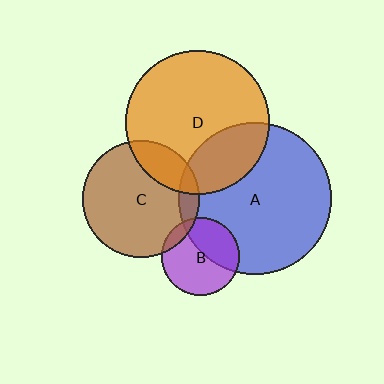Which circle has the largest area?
Circle A (blue).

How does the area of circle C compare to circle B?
Approximately 2.2 times.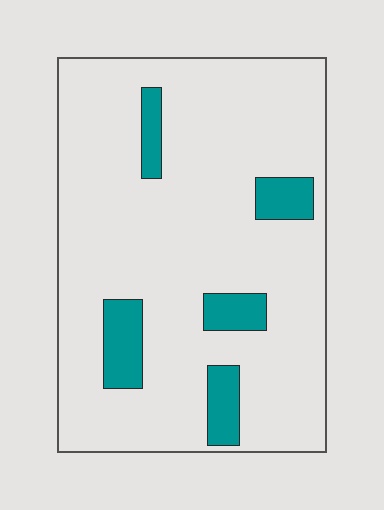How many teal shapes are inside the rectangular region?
5.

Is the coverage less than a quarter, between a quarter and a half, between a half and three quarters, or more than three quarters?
Less than a quarter.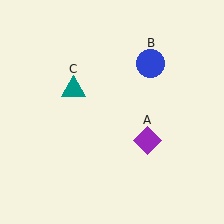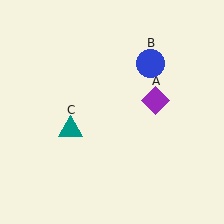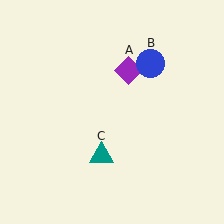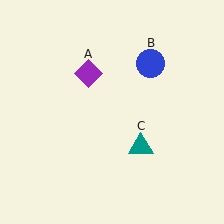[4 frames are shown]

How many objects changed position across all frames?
2 objects changed position: purple diamond (object A), teal triangle (object C).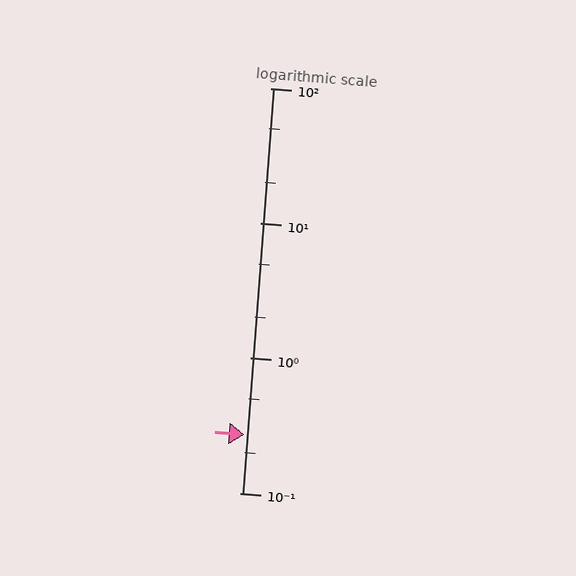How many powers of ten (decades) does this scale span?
The scale spans 3 decades, from 0.1 to 100.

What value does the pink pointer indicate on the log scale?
The pointer indicates approximately 0.27.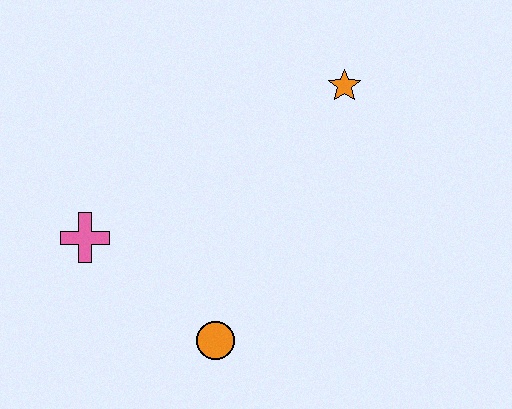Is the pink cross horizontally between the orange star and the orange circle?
No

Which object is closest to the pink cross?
The orange circle is closest to the pink cross.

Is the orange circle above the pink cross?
No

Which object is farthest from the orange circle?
The orange star is farthest from the orange circle.